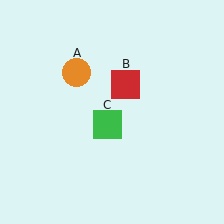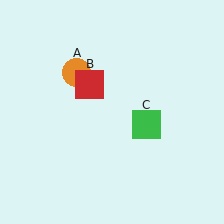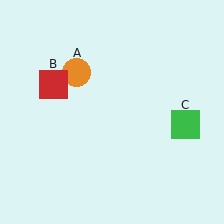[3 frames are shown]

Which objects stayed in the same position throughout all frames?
Orange circle (object A) remained stationary.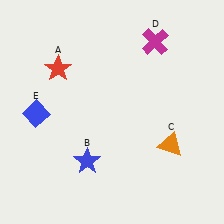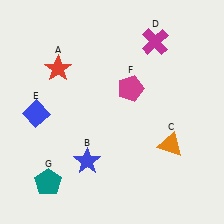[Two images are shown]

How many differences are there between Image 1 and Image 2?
There are 2 differences between the two images.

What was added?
A magenta pentagon (F), a teal pentagon (G) were added in Image 2.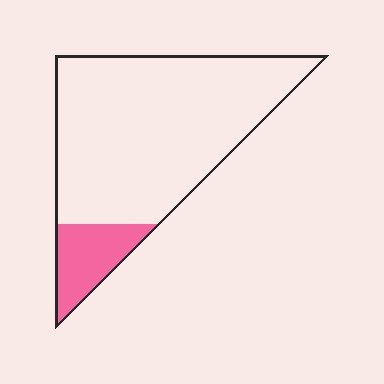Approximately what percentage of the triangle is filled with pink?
Approximately 15%.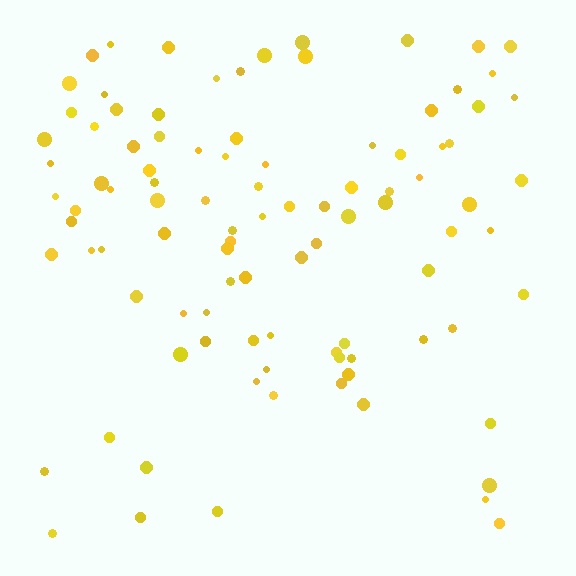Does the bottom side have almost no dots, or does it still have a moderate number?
Still a moderate number, just noticeably fewer than the top.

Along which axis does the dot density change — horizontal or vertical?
Vertical.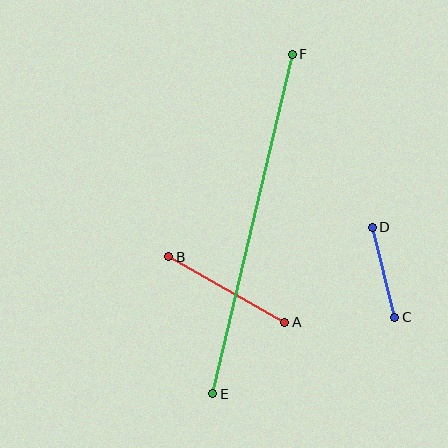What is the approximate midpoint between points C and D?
The midpoint is at approximately (383, 272) pixels.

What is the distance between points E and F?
The distance is approximately 349 pixels.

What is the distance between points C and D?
The distance is approximately 93 pixels.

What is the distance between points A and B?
The distance is approximately 133 pixels.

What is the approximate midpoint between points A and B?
The midpoint is at approximately (227, 290) pixels.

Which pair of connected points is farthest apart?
Points E and F are farthest apart.